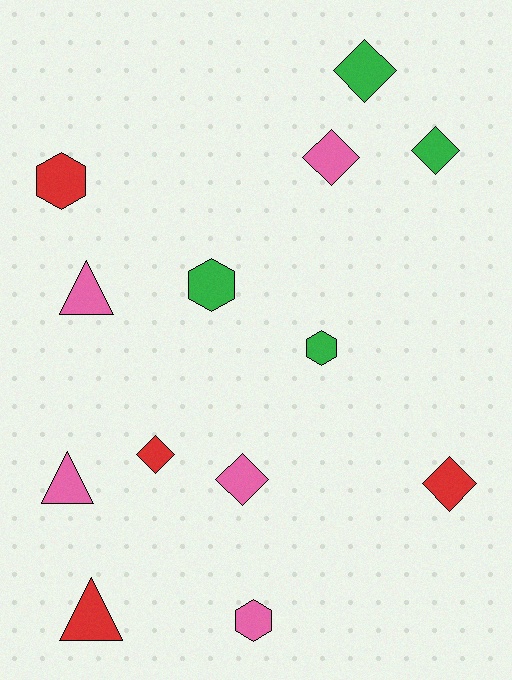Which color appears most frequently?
Pink, with 5 objects.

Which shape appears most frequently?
Diamond, with 6 objects.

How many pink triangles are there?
There are 2 pink triangles.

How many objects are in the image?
There are 13 objects.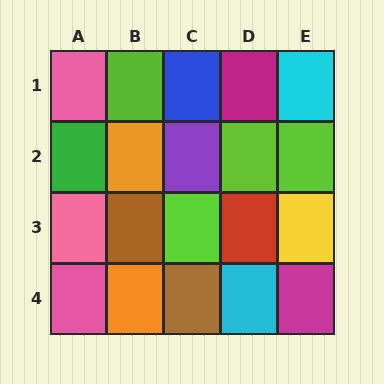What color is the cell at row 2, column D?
Lime.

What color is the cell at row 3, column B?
Brown.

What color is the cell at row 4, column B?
Orange.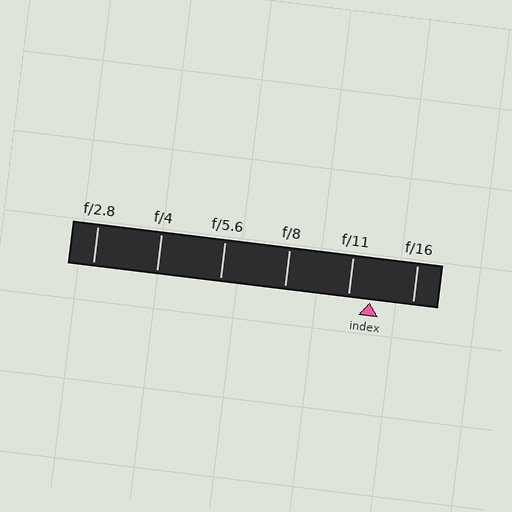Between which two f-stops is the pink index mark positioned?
The index mark is between f/11 and f/16.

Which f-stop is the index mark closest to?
The index mark is closest to f/11.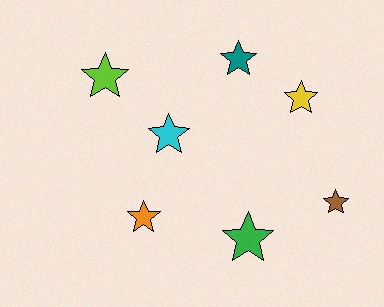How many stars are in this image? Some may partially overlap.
There are 7 stars.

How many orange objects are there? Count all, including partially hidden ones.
There is 1 orange object.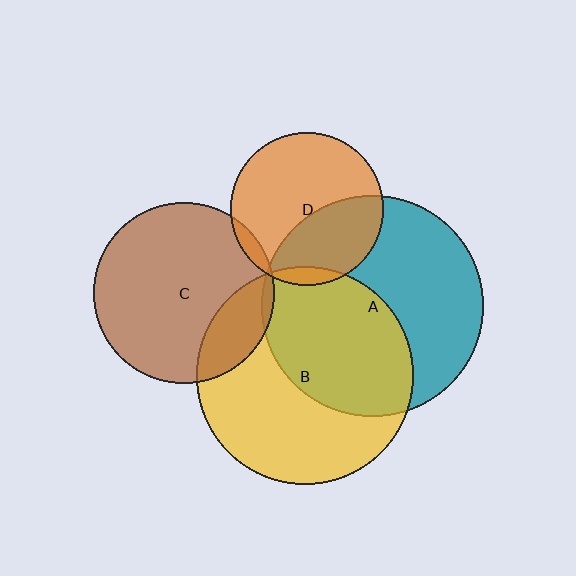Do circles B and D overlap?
Yes.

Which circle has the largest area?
Circle A (teal).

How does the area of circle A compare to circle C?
Approximately 1.5 times.